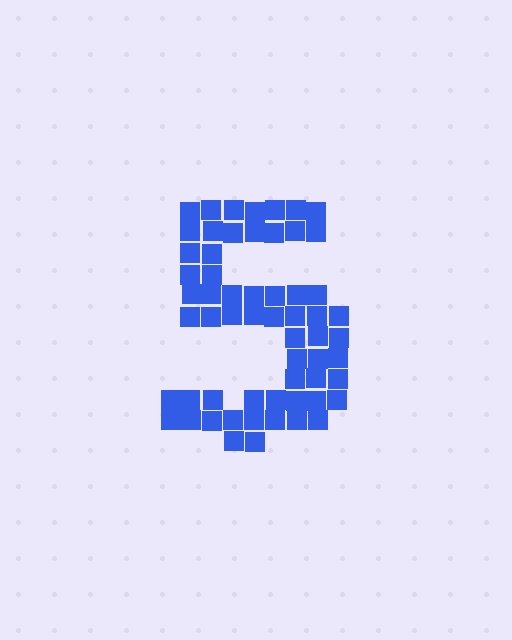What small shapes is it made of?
It is made of small squares.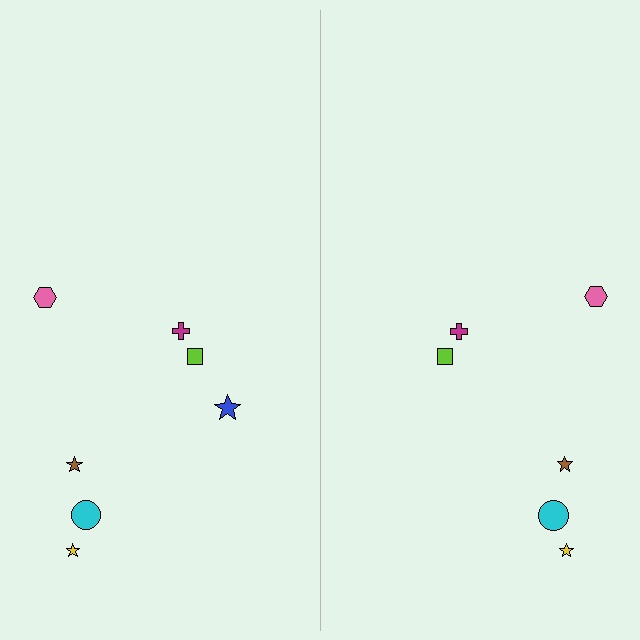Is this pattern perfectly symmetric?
No, the pattern is not perfectly symmetric. A blue star is missing from the right side.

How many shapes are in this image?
There are 13 shapes in this image.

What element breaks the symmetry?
A blue star is missing from the right side.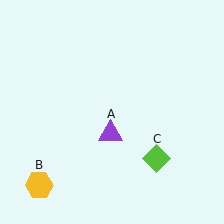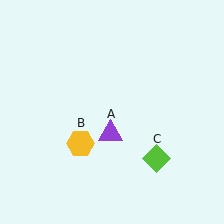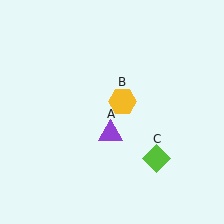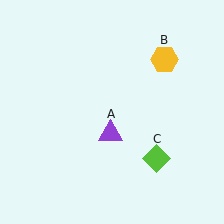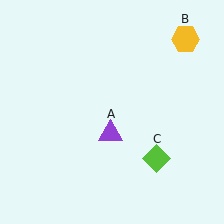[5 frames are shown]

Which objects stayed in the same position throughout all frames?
Purple triangle (object A) and lime diamond (object C) remained stationary.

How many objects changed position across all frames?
1 object changed position: yellow hexagon (object B).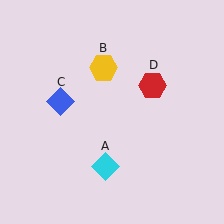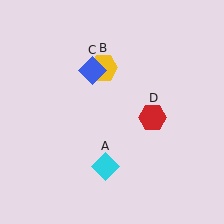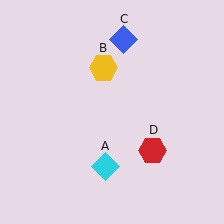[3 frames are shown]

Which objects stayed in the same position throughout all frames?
Cyan diamond (object A) and yellow hexagon (object B) remained stationary.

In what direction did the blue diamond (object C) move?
The blue diamond (object C) moved up and to the right.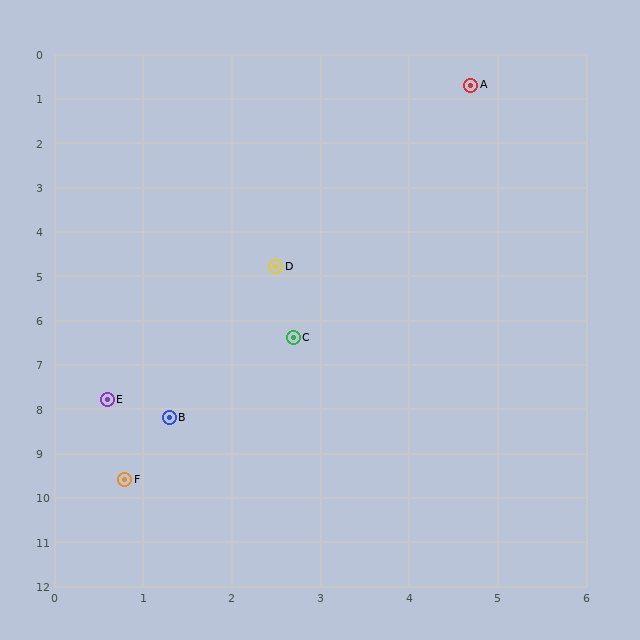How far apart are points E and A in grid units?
Points E and A are about 8.2 grid units apart.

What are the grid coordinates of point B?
Point B is at approximately (1.3, 8.2).